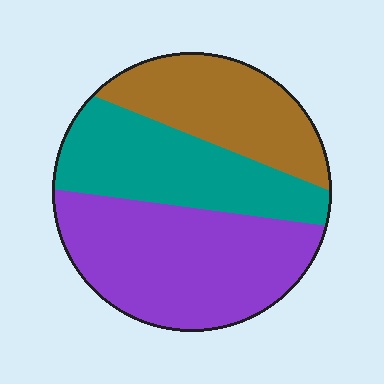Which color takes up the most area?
Purple, at roughly 45%.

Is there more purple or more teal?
Purple.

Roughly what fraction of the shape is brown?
Brown covers around 25% of the shape.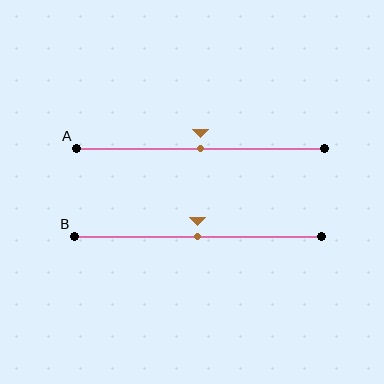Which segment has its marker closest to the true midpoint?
Segment A has its marker closest to the true midpoint.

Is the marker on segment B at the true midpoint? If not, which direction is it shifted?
Yes, the marker on segment B is at the true midpoint.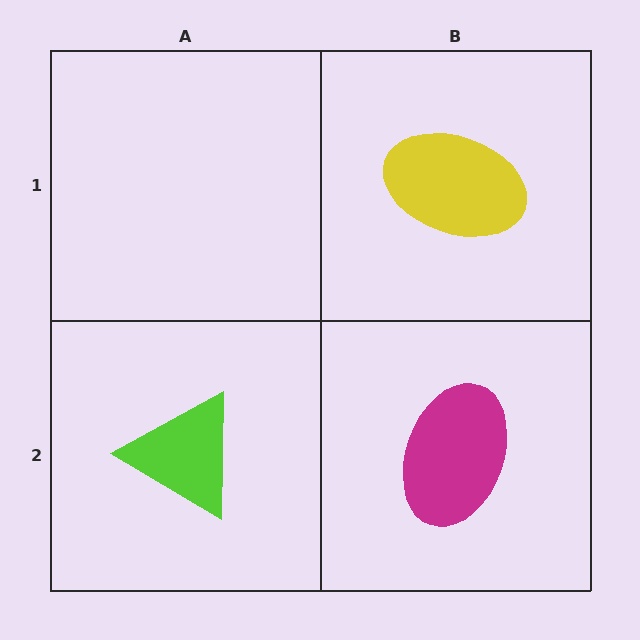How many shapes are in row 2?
2 shapes.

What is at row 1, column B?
A yellow ellipse.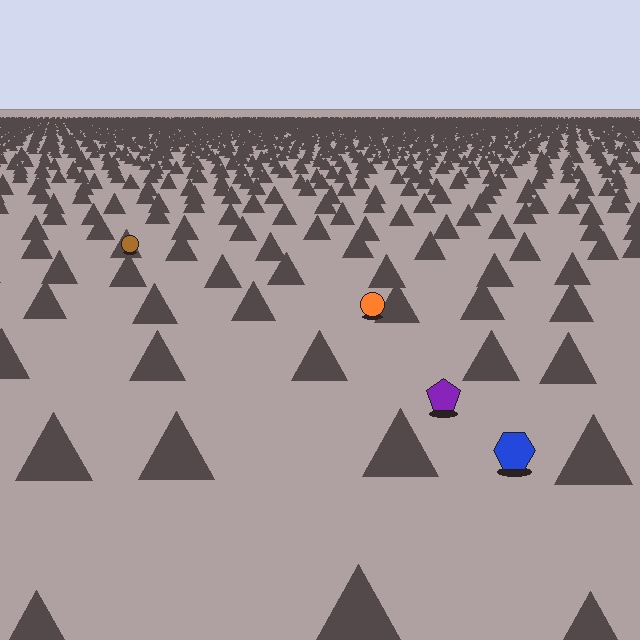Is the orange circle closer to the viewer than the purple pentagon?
No. The purple pentagon is closer — you can tell from the texture gradient: the ground texture is coarser near it.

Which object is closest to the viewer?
The blue hexagon is closest. The texture marks near it are larger and more spread out.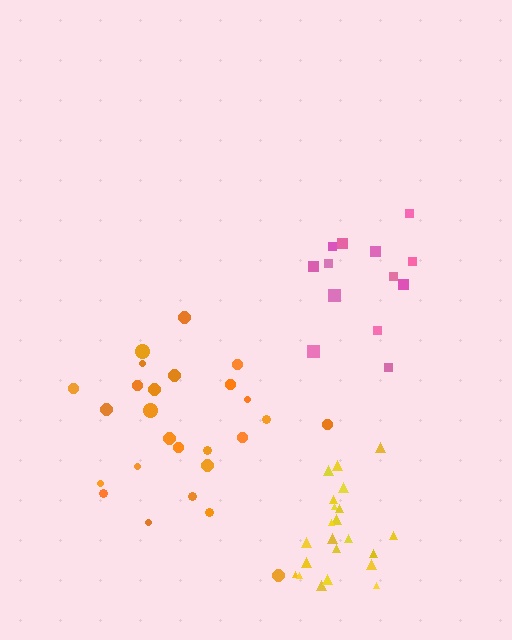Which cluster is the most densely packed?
Yellow.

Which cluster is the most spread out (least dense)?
Orange.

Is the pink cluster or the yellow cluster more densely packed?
Yellow.